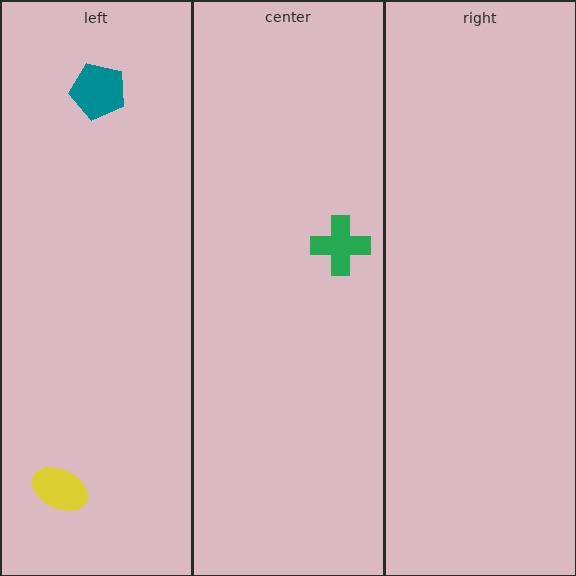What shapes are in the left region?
The teal pentagon, the yellow ellipse.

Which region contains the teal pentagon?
The left region.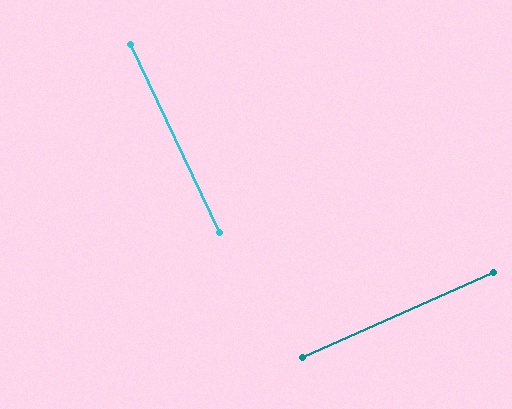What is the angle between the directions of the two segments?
Approximately 89 degrees.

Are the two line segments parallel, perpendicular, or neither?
Perpendicular — they meet at approximately 89°.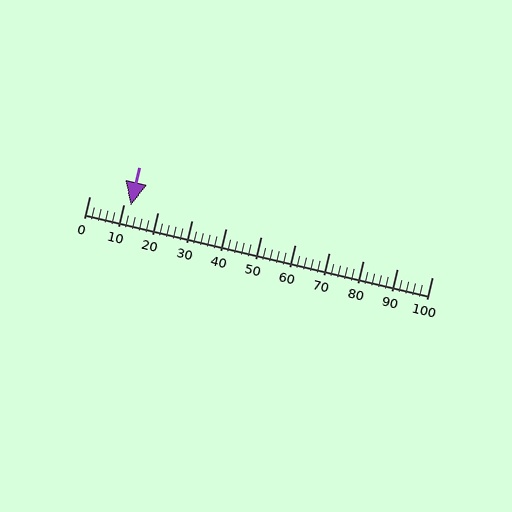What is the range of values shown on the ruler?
The ruler shows values from 0 to 100.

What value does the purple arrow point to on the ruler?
The purple arrow points to approximately 12.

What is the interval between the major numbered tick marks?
The major tick marks are spaced 10 units apart.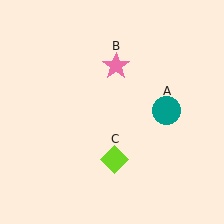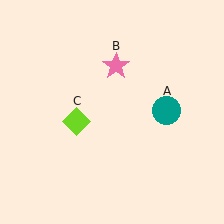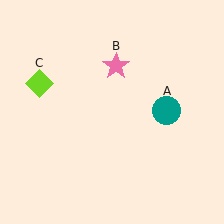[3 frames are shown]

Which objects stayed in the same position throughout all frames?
Teal circle (object A) and pink star (object B) remained stationary.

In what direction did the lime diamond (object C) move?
The lime diamond (object C) moved up and to the left.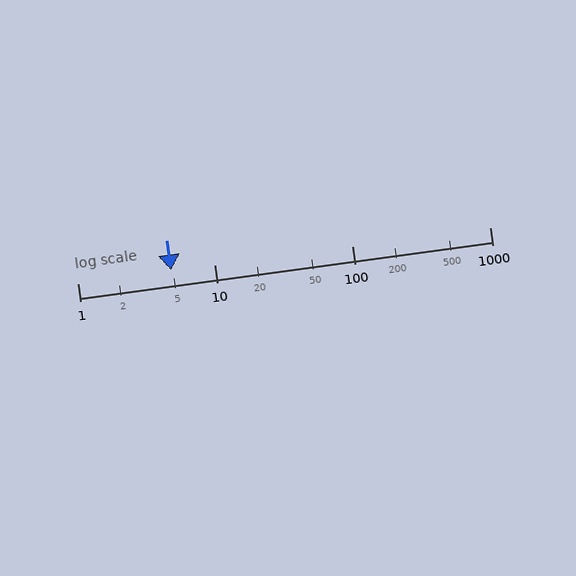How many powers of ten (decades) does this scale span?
The scale spans 3 decades, from 1 to 1000.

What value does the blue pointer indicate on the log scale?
The pointer indicates approximately 4.8.